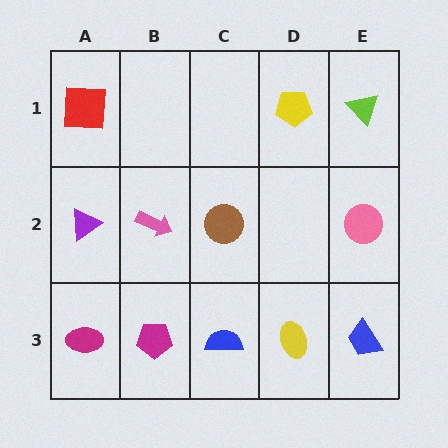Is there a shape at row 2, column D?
No, that cell is empty.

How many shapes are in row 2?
4 shapes.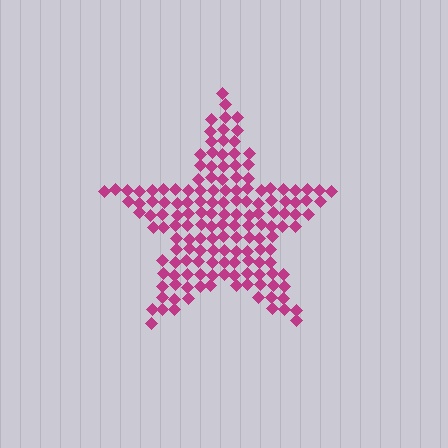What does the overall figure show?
The overall figure shows a star.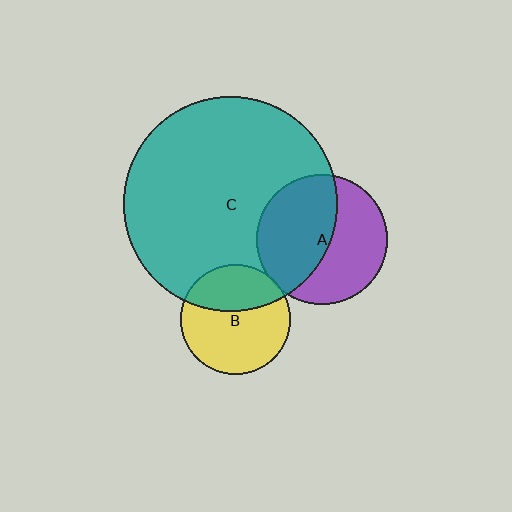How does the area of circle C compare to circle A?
Approximately 2.7 times.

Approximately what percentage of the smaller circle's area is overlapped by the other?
Approximately 5%.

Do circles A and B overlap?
Yes.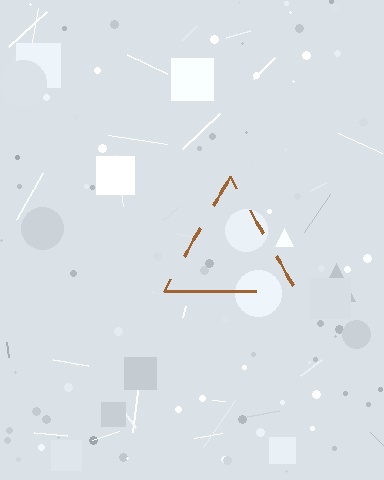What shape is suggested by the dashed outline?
The dashed outline suggests a triangle.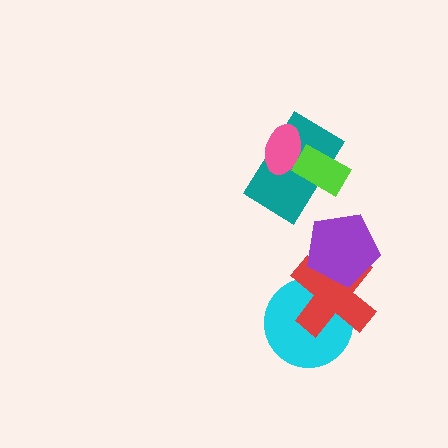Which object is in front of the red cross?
The purple pentagon is in front of the red cross.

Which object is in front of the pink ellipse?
The lime rectangle is in front of the pink ellipse.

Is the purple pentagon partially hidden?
No, no other shape covers it.